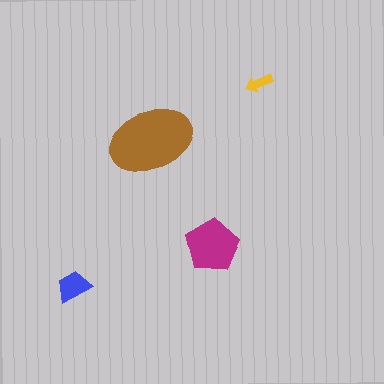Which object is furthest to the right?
The yellow arrow is rightmost.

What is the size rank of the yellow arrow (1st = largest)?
4th.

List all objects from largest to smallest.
The brown ellipse, the magenta pentagon, the blue trapezoid, the yellow arrow.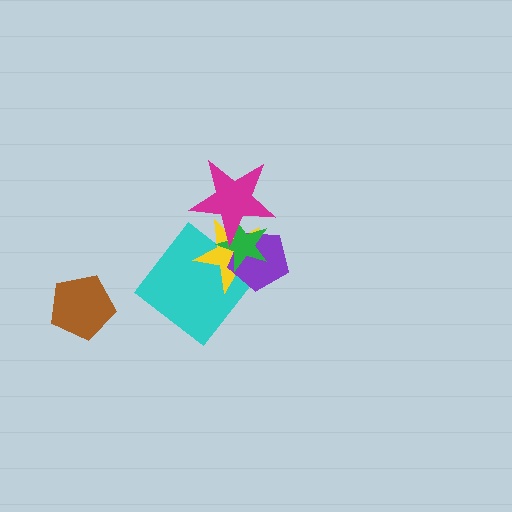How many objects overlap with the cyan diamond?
3 objects overlap with the cyan diamond.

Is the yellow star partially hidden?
Yes, it is partially covered by another shape.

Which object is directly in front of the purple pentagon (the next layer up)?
The green star is directly in front of the purple pentagon.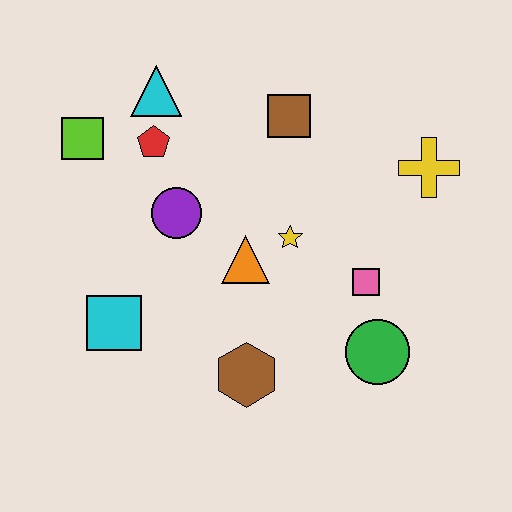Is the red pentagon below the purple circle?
No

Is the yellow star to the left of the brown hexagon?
No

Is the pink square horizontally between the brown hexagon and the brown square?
No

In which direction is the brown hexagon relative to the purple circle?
The brown hexagon is below the purple circle.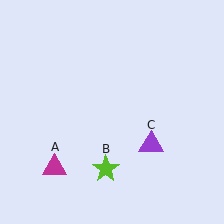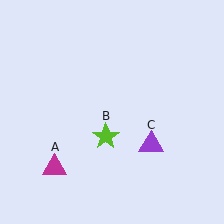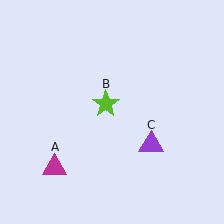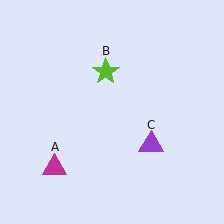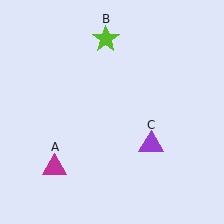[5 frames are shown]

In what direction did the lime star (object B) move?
The lime star (object B) moved up.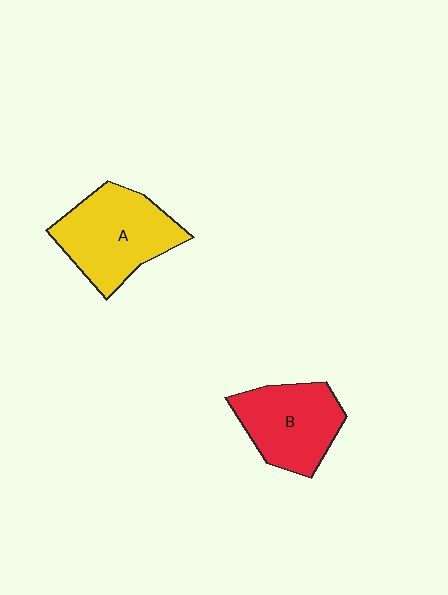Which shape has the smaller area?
Shape B (red).